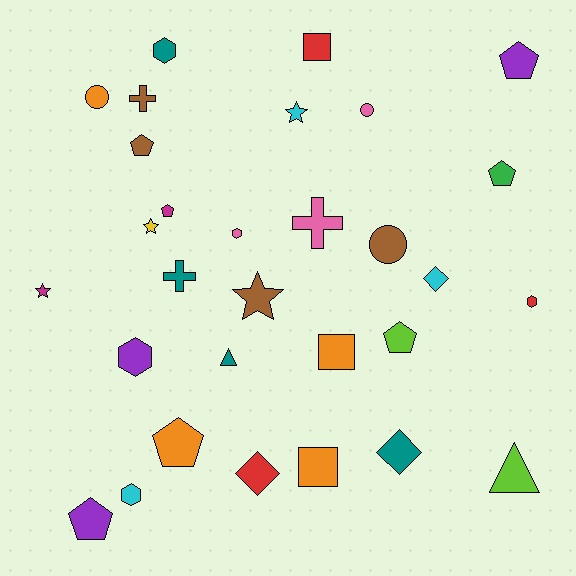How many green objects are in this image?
There is 1 green object.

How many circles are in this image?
There are 3 circles.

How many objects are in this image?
There are 30 objects.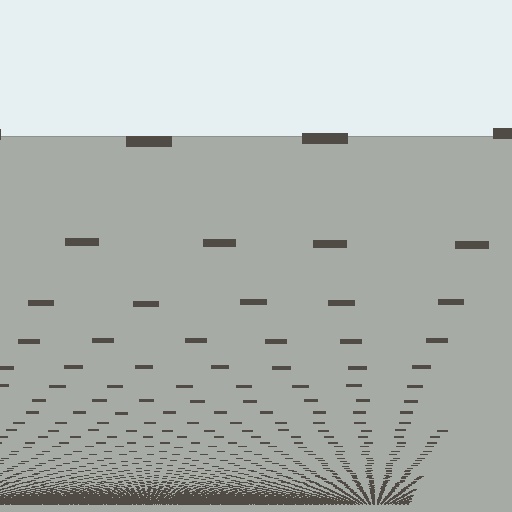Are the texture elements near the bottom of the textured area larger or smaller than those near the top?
Smaller. The gradient is inverted — elements near the bottom are smaller and denser.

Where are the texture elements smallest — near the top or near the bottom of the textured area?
Near the bottom.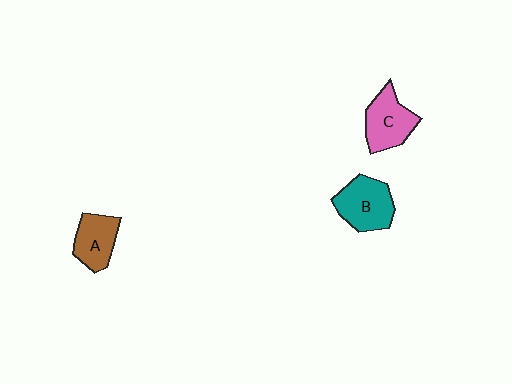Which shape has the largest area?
Shape B (teal).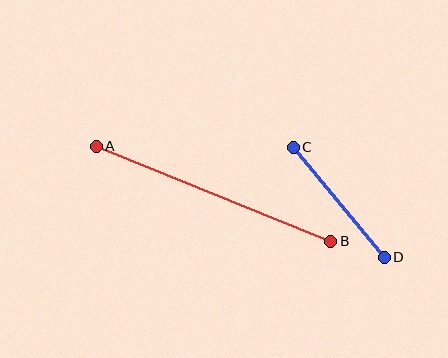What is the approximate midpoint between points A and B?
The midpoint is at approximately (214, 194) pixels.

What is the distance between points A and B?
The distance is approximately 253 pixels.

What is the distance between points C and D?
The distance is approximately 143 pixels.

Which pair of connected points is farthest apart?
Points A and B are farthest apart.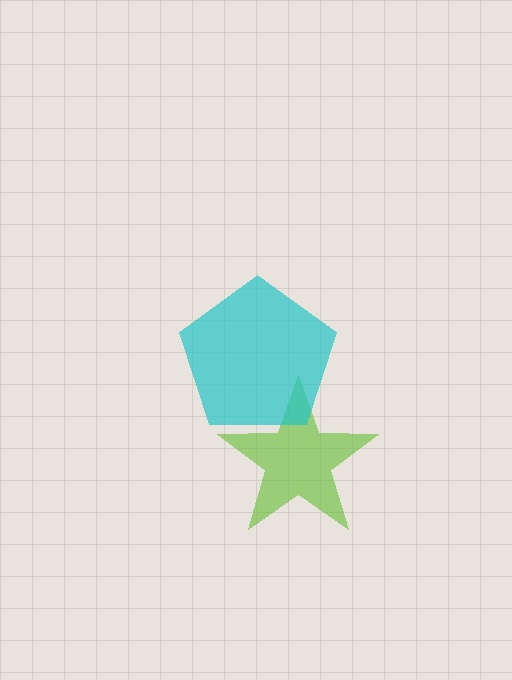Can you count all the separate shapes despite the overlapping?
Yes, there are 2 separate shapes.